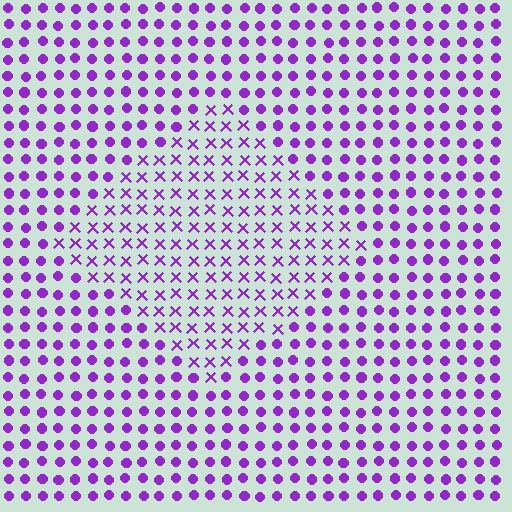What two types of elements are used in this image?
The image uses X marks inside the diamond region and circles outside it.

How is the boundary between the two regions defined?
The boundary is defined by a change in element shape: X marks inside vs. circles outside. All elements share the same color and spacing.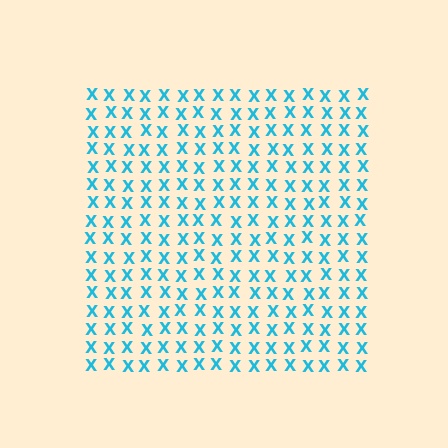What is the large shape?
The large shape is a square.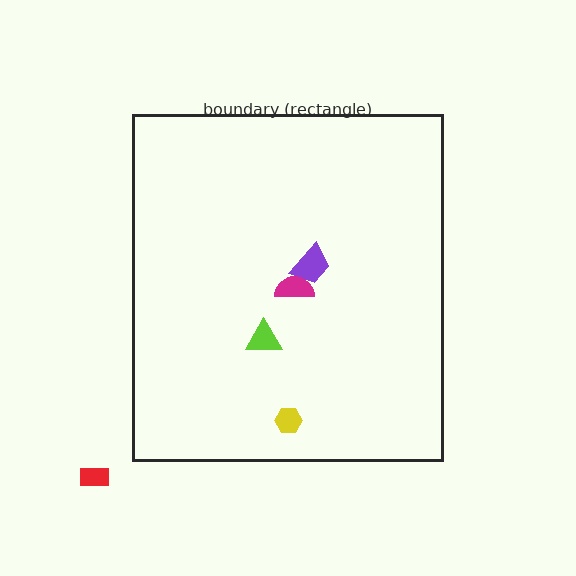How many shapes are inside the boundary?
4 inside, 1 outside.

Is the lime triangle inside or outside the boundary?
Inside.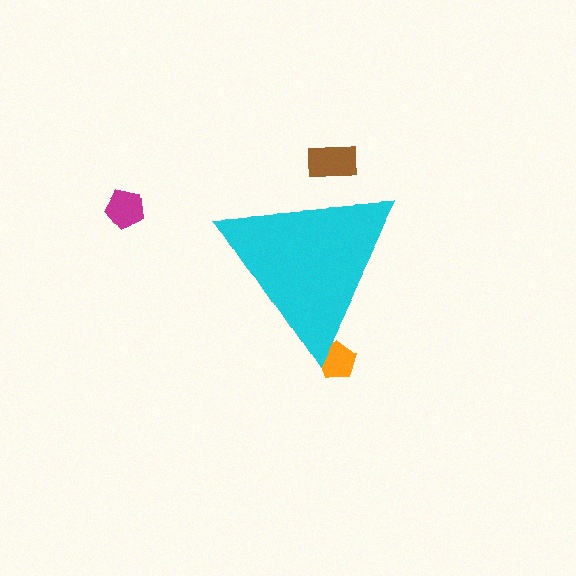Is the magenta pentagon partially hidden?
No, the magenta pentagon is fully visible.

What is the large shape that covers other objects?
A cyan triangle.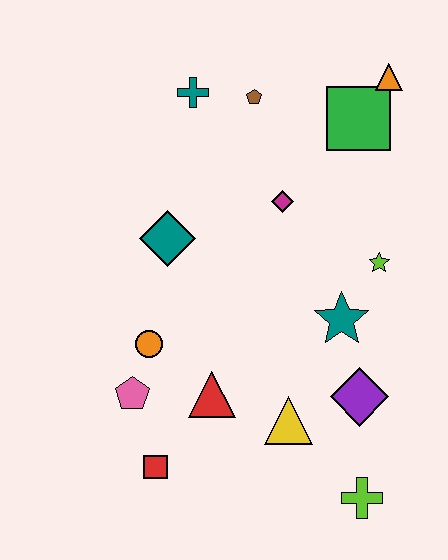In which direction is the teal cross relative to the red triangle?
The teal cross is above the red triangle.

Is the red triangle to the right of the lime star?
No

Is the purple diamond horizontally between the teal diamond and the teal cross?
No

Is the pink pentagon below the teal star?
Yes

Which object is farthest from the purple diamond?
The teal cross is farthest from the purple diamond.